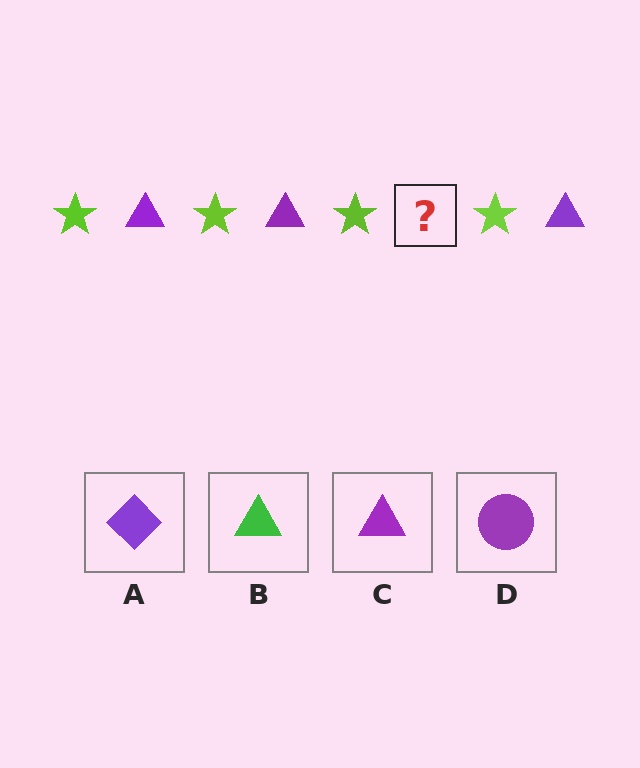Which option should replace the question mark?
Option C.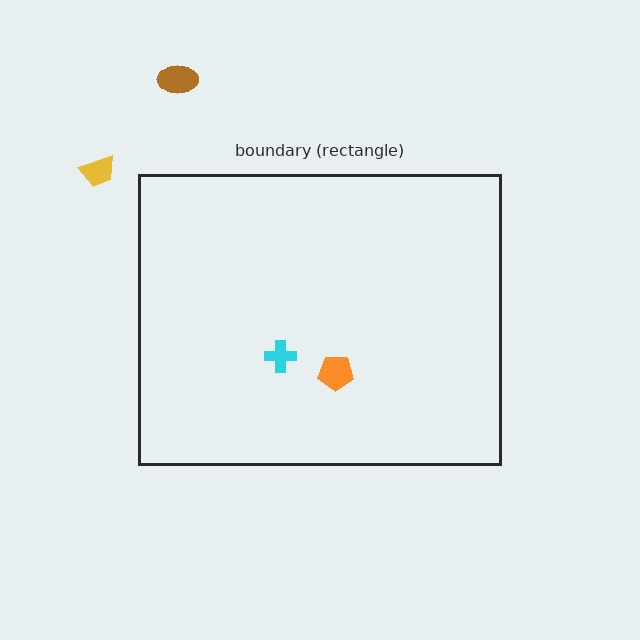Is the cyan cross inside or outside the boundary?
Inside.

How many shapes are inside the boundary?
2 inside, 2 outside.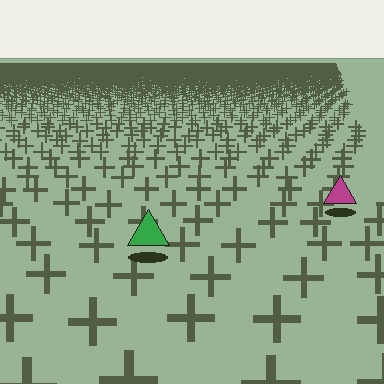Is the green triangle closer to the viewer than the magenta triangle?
Yes. The green triangle is closer — you can tell from the texture gradient: the ground texture is coarser near it.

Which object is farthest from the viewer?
The magenta triangle is farthest from the viewer. It appears smaller and the ground texture around it is denser.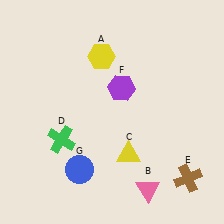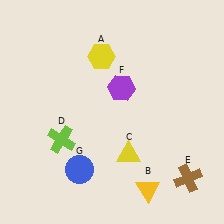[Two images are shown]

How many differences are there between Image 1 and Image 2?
There are 2 differences between the two images.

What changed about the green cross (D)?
In Image 1, D is green. In Image 2, it changed to lime.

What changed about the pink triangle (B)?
In Image 1, B is pink. In Image 2, it changed to yellow.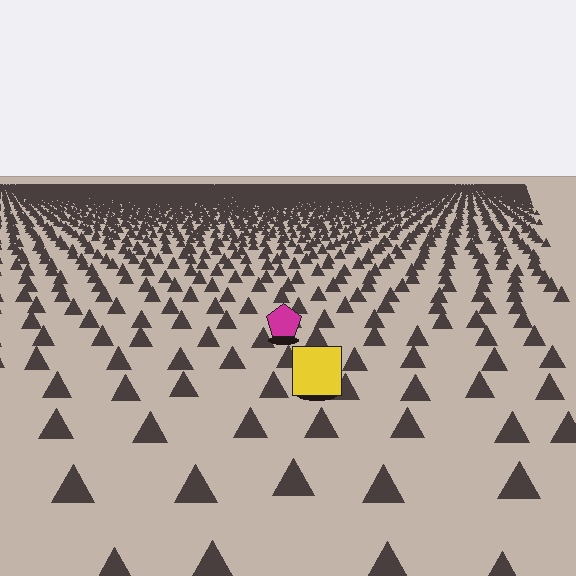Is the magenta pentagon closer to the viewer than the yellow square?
No. The yellow square is closer — you can tell from the texture gradient: the ground texture is coarser near it.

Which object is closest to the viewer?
The yellow square is closest. The texture marks near it are larger and more spread out.